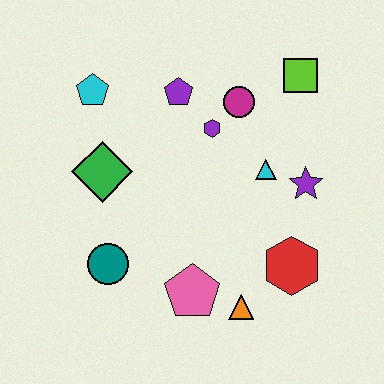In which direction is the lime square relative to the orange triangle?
The lime square is above the orange triangle.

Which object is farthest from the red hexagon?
The cyan pentagon is farthest from the red hexagon.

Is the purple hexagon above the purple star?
Yes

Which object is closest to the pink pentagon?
The orange triangle is closest to the pink pentagon.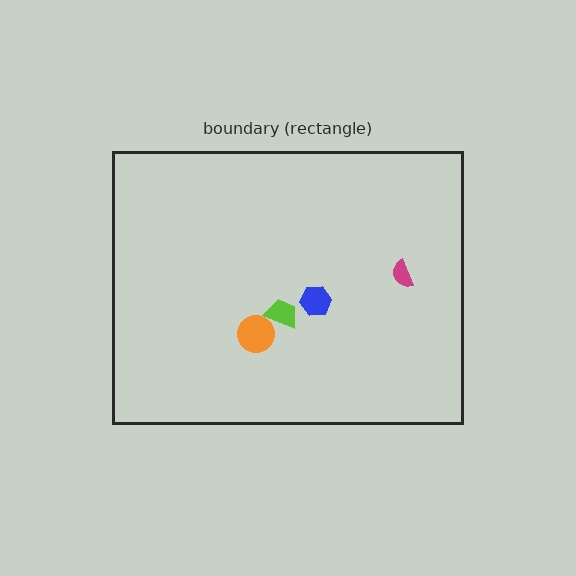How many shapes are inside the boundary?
4 inside, 0 outside.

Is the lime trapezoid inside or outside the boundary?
Inside.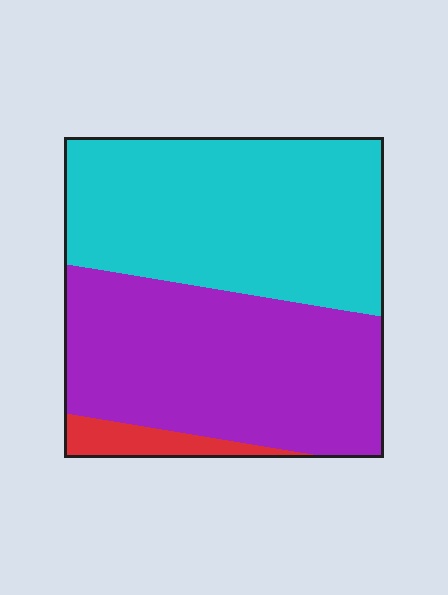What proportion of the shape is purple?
Purple covers around 45% of the shape.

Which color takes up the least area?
Red, at roughly 5%.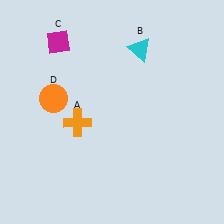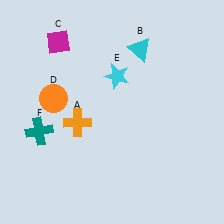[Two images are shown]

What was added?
A cyan star (E), a teal cross (F) were added in Image 2.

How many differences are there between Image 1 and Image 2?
There are 2 differences between the two images.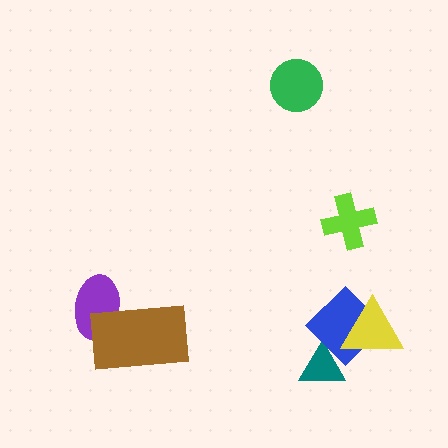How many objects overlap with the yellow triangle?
1 object overlaps with the yellow triangle.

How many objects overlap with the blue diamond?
2 objects overlap with the blue diamond.